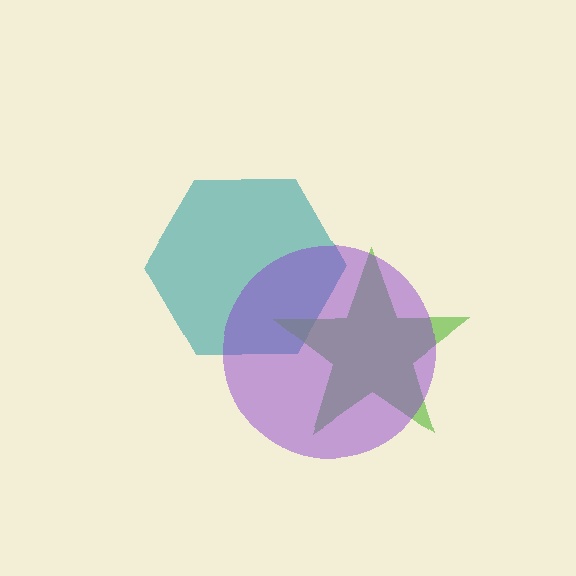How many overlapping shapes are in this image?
There are 3 overlapping shapes in the image.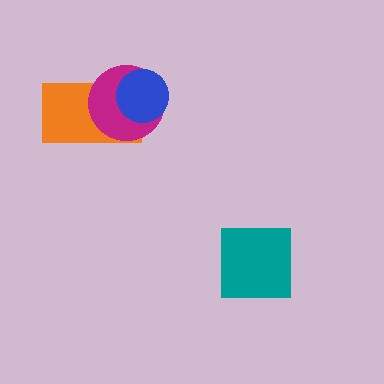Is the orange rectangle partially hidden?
Yes, it is partially covered by another shape.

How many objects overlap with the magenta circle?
2 objects overlap with the magenta circle.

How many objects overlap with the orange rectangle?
2 objects overlap with the orange rectangle.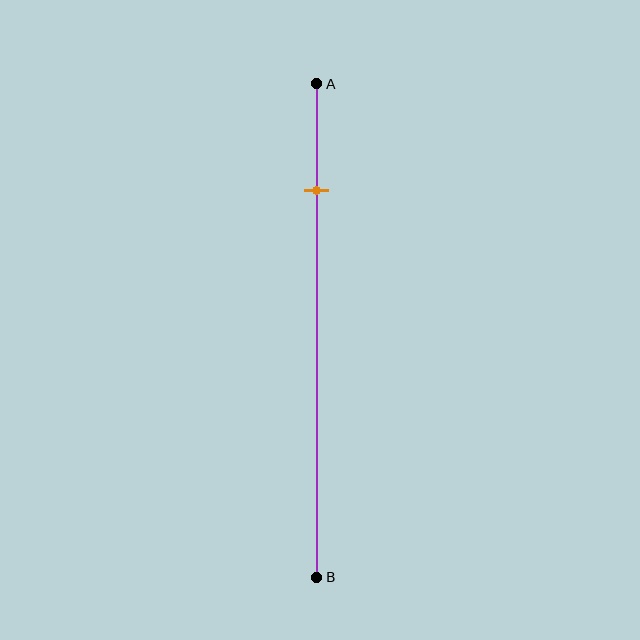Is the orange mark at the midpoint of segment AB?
No, the mark is at about 20% from A, not at the 50% midpoint.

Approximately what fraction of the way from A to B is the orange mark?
The orange mark is approximately 20% of the way from A to B.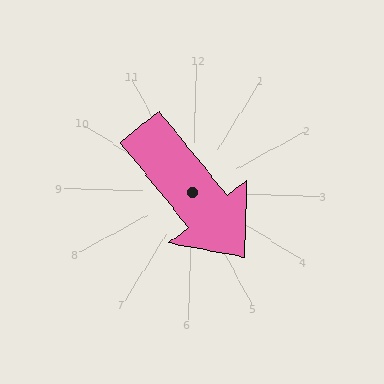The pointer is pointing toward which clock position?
Roughly 5 o'clock.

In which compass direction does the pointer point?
Southeast.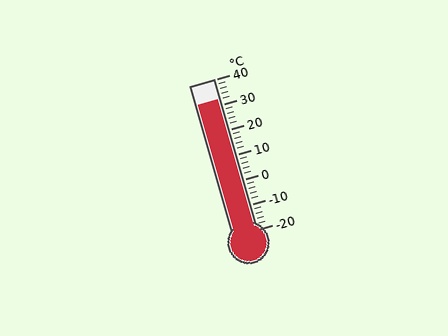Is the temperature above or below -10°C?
The temperature is above -10°C.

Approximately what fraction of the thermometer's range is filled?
The thermometer is filled to approximately 85% of its range.